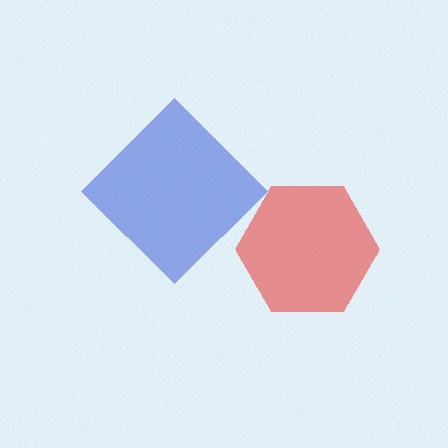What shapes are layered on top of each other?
The layered shapes are: a red hexagon, a blue diamond.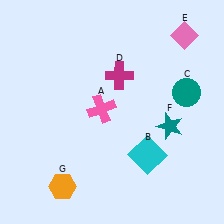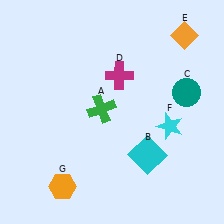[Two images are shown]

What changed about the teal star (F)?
In Image 1, F is teal. In Image 2, it changed to cyan.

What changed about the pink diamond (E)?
In Image 1, E is pink. In Image 2, it changed to orange.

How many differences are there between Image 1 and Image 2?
There are 3 differences between the two images.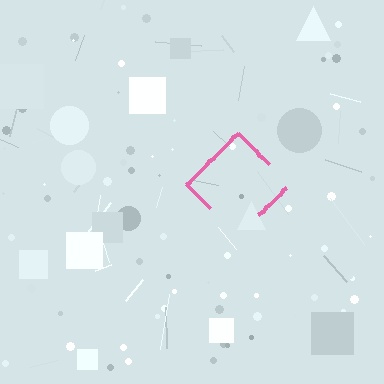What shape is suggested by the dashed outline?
The dashed outline suggests a diamond.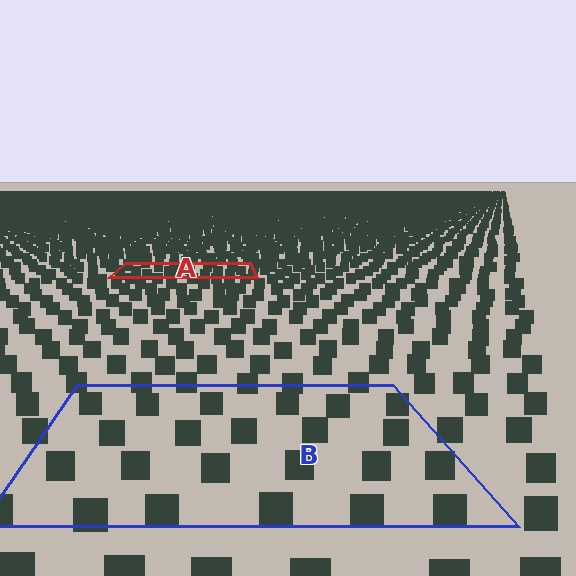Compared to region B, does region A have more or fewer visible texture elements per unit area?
Region A has more texture elements per unit area — they are packed more densely because it is farther away.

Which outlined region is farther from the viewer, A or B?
Region A is farther from the viewer — the texture elements inside it appear smaller and more densely packed.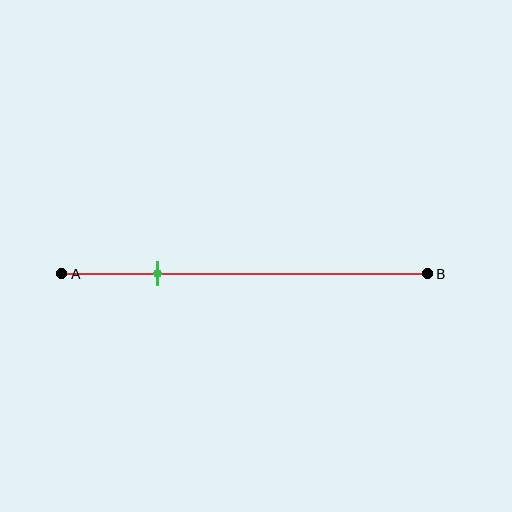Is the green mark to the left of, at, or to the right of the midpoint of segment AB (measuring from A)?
The green mark is to the left of the midpoint of segment AB.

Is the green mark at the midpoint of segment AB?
No, the mark is at about 25% from A, not at the 50% midpoint.